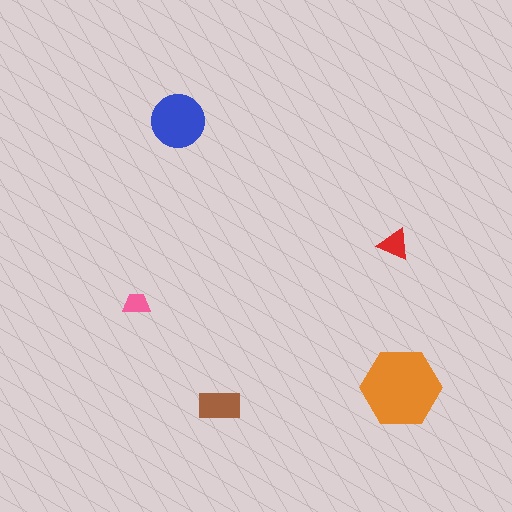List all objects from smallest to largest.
The pink trapezoid, the red triangle, the brown rectangle, the blue circle, the orange hexagon.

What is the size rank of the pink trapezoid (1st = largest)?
5th.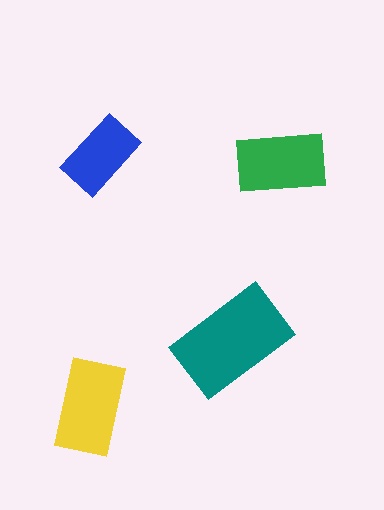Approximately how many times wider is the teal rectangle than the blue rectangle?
About 1.5 times wider.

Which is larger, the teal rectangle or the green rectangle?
The teal one.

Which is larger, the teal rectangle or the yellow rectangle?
The teal one.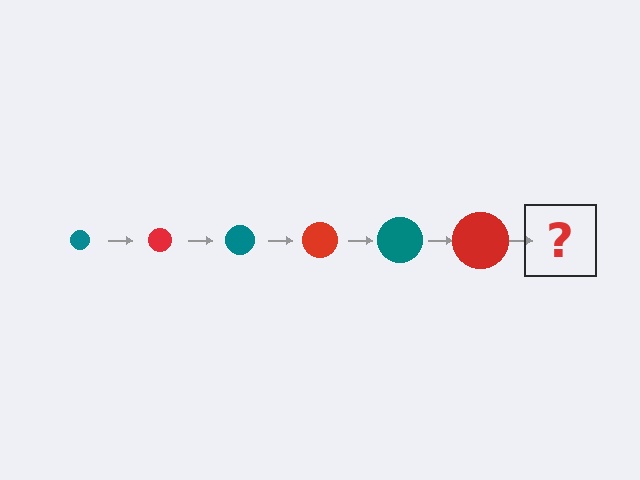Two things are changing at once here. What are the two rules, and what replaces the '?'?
The two rules are that the circle grows larger each step and the color cycles through teal and red. The '?' should be a teal circle, larger than the previous one.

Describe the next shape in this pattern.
It should be a teal circle, larger than the previous one.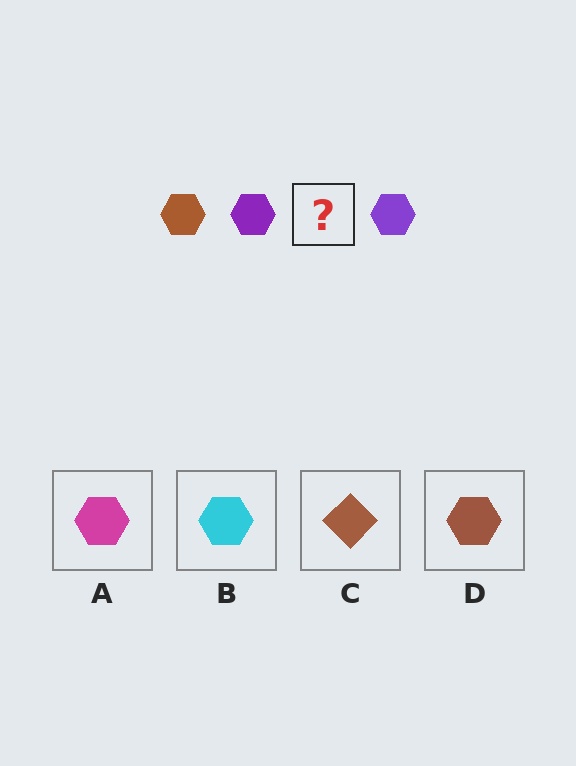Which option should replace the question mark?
Option D.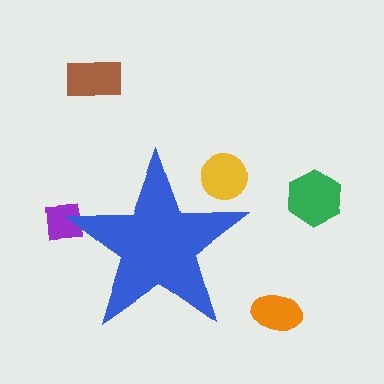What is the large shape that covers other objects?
A blue star.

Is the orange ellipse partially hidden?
No, the orange ellipse is fully visible.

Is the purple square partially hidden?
Yes, the purple square is partially hidden behind the blue star.